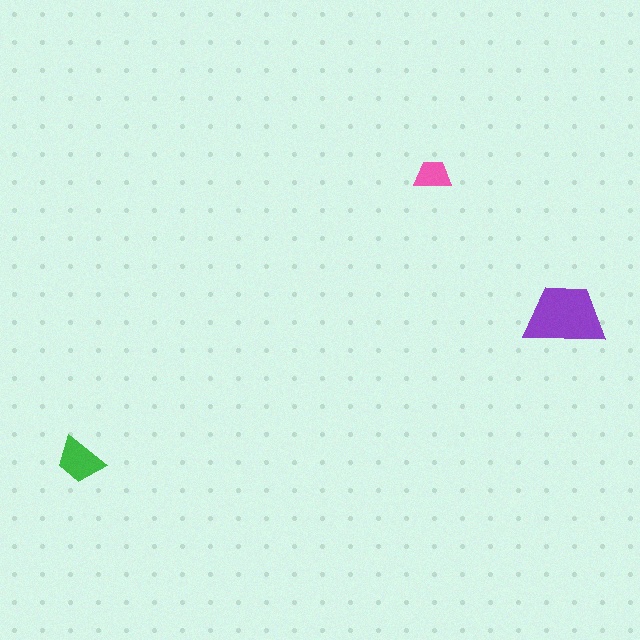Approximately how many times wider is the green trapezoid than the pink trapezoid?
About 1.5 times wider.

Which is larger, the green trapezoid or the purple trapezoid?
The purple one.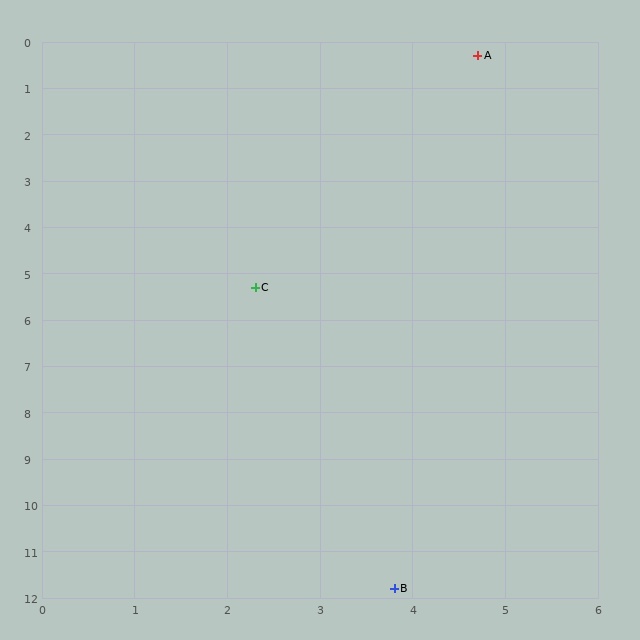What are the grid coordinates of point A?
Point A is at approximately (4.7, 0.3).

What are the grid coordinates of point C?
Point C is at approximately (2.3, 5.3).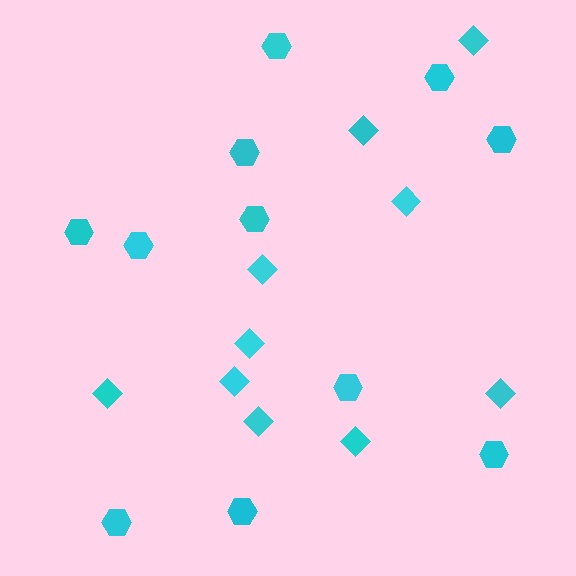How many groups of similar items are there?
There are 2 groups: one group of diamonds (10) and one group of hexagons (11).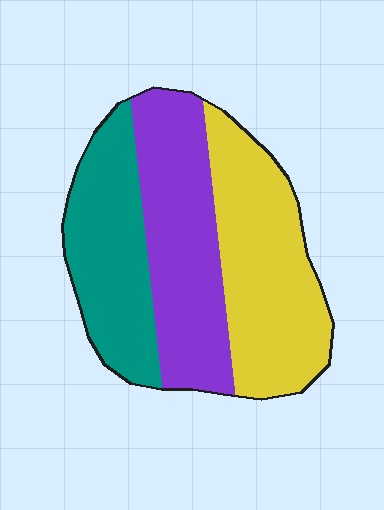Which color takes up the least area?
Teal, at roughly 30%.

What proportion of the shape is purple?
Purple takes up about one third (1/3) of the shape.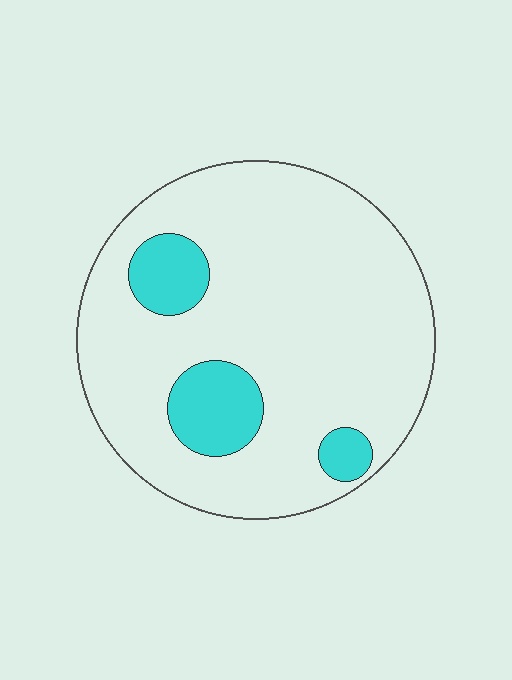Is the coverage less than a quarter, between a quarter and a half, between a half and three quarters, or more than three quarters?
Less than a quarter.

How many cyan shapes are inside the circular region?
3.